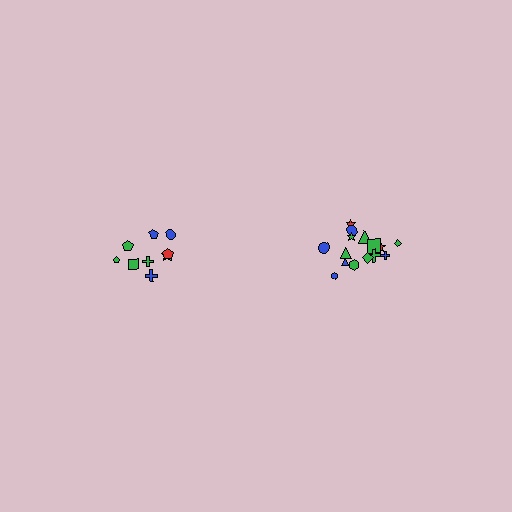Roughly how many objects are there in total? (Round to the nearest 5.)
Roughly 25 objects in total.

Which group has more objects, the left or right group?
The right group.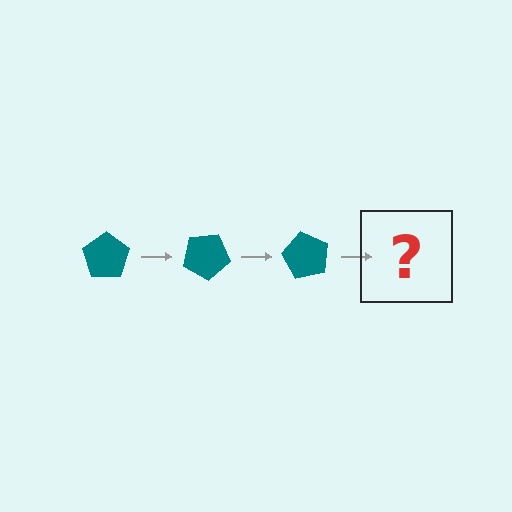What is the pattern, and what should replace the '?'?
The pattern is that the pentagon rotates 30 degrees each step. The '?' should be a teal pentagon rotated 90 degrees.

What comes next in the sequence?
The next element should be a teal pentagon rotated 90 degrees.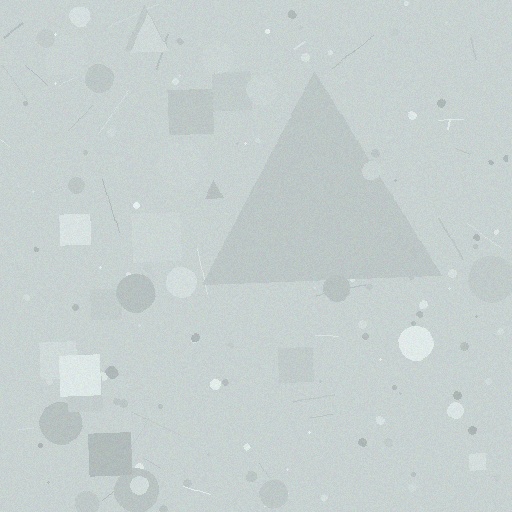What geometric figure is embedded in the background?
A triangle is embedded in the background.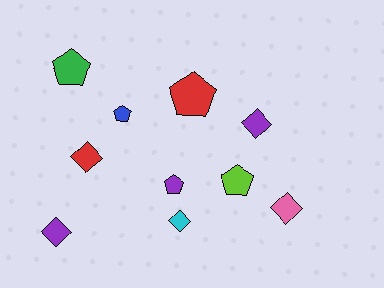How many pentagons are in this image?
There are 5 pentagons.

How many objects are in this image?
There are 10 objects.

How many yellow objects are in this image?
There are no yellow objects.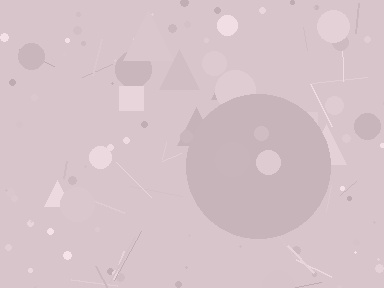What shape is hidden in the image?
A circle is hidden in the image.